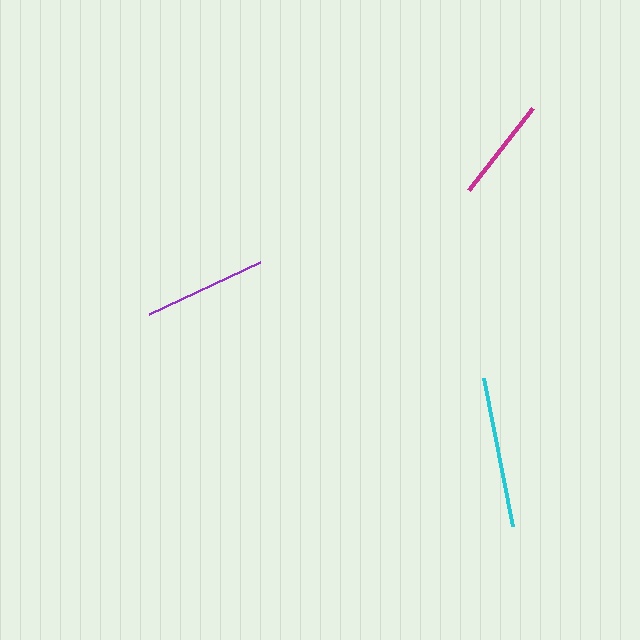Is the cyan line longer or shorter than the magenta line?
The cyan line is longer than the magenta line.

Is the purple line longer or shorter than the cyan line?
The cyan line is longer than the purple line.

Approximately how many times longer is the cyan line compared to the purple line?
The cyan line is approximately 1.2 times the length of the purple line.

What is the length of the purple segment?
The purple segment is approximately 122 pixels long.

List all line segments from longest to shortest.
From longest to shortest: cyan, purple, magenta.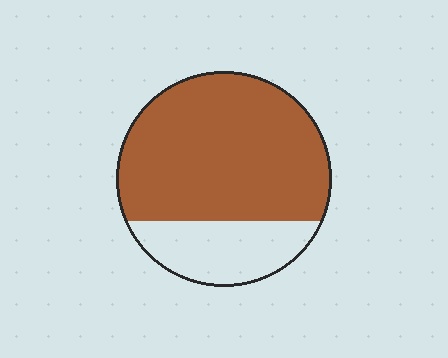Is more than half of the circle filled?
Yes.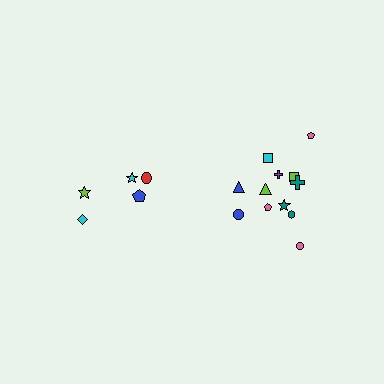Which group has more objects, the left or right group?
The right group.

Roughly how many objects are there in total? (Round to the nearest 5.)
Roughly 15 objects in total.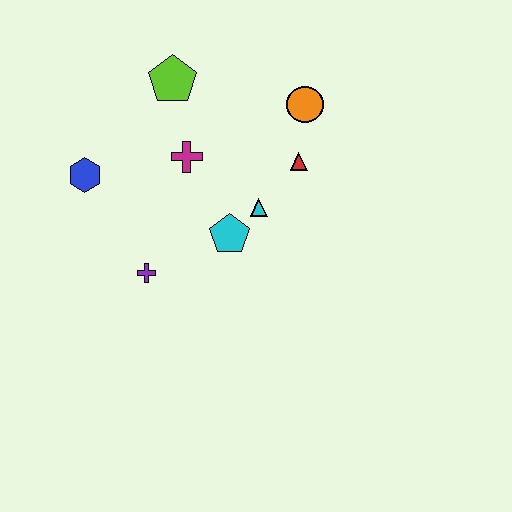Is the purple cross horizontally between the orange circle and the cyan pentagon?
No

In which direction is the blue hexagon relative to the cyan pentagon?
The blue hexagon is to the left of the cyan pentagon.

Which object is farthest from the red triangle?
The blue hexagon is farthest from the red triangle.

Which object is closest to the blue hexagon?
The magenta cross is closest to the blue hexagon.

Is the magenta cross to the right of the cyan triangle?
No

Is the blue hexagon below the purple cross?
No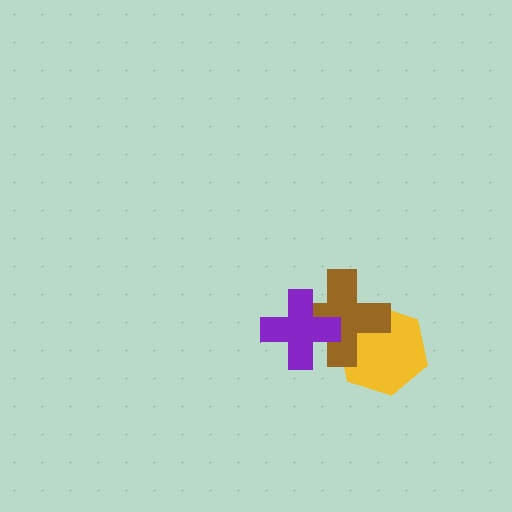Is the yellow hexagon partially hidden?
Yes, it is partially covered by another shape.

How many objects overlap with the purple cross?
1 object overlaps with the purple cross.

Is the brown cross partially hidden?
Yes, it is partially covered by another shape.